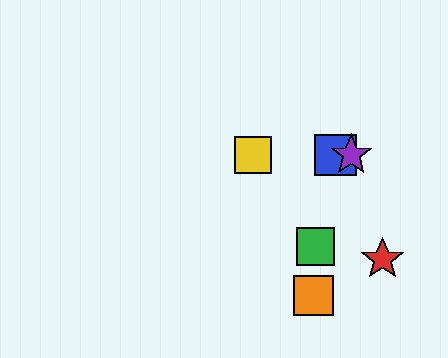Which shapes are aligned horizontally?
The blue square, the yellow square, the purple star are aligned horizontally.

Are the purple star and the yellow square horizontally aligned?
Yes, both are at y≈155.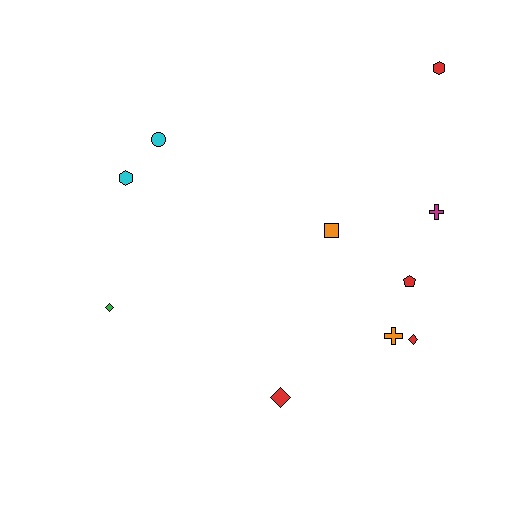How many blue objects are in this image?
There are no blue objects.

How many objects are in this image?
There are 10 objects.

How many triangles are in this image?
There are no triangles.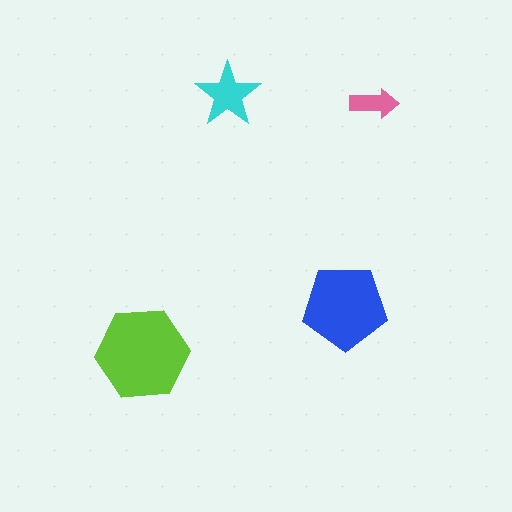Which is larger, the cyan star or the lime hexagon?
The lime hexagon.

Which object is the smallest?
The pink arrow.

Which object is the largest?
The lime hexagon.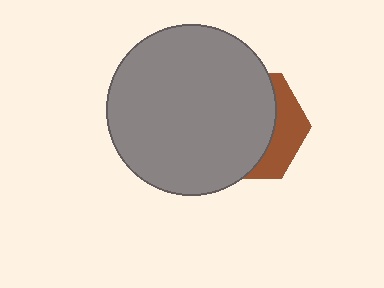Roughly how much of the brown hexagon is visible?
A small part of it is visible (roughly 30%).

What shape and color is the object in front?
The object in front is a gray circle.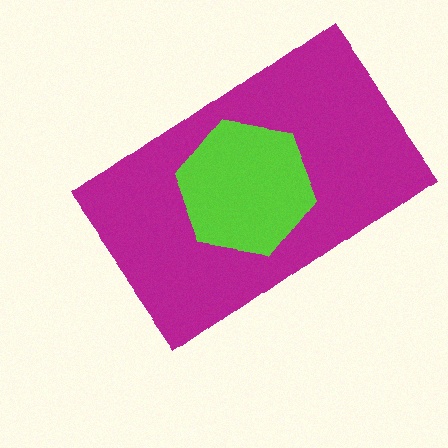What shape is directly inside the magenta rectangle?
The lime hexagon.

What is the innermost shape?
The lime hexagon.